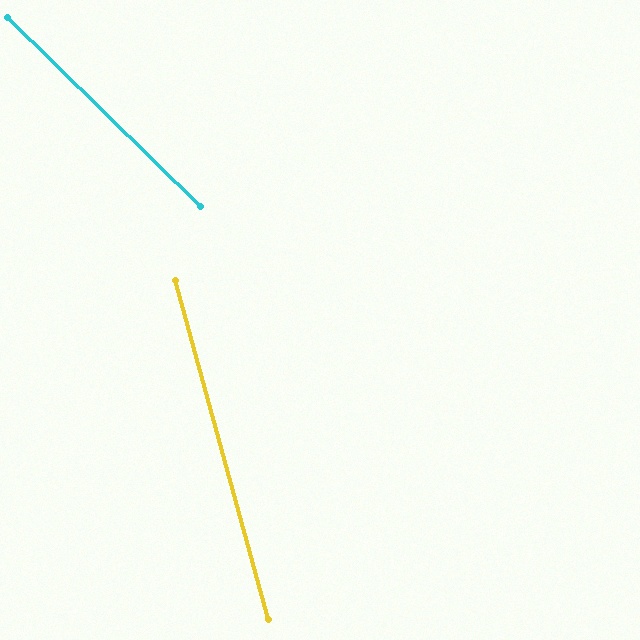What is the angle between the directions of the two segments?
Approximately 30 degrees.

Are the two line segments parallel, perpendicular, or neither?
Neither parallel nor perpendicular — they differ by about 30°.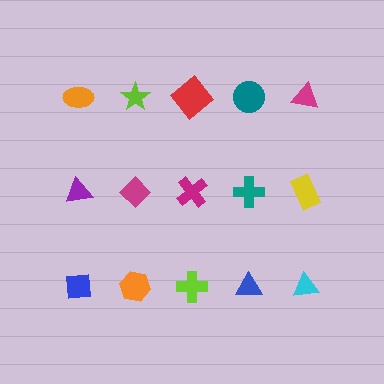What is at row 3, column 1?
A blue square.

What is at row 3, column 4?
A blue triangle.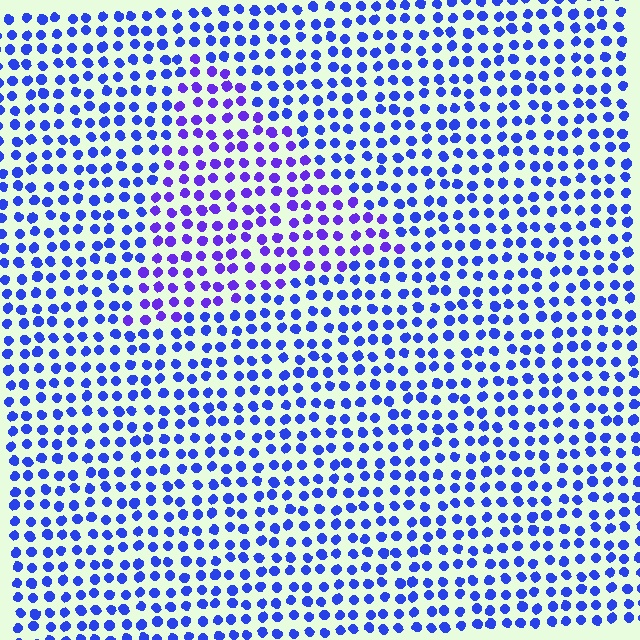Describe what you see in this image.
The image is filled with small blue elements in a uniform arrangement. A triangle-shaped region is visible where the elements are tinted to a slightly different hue, forming a subtle color boundary.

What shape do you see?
I see a triangle.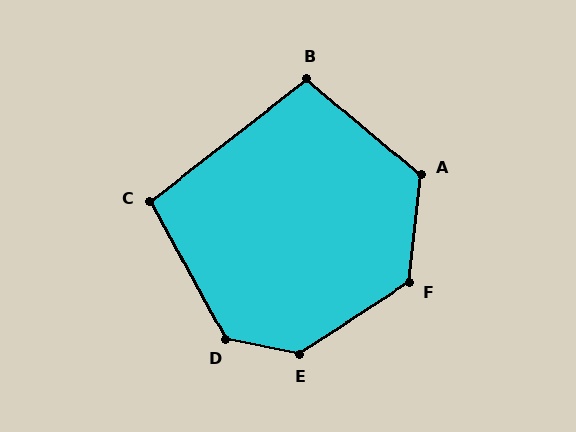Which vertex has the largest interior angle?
E, at approximately 136 degrees.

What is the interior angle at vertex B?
Approximately 102 degrees (obtuse).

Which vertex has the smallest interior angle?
C, at approximately 100 degrees.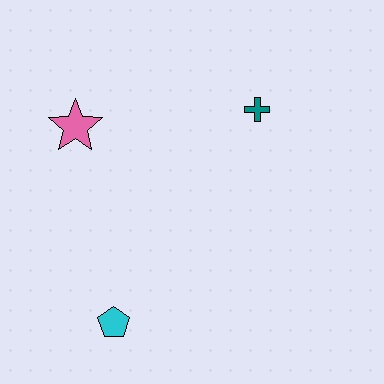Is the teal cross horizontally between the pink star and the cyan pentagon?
No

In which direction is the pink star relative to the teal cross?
The pink star is to the left of the teal cross.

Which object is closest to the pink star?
The teal cross is closest to the pink star.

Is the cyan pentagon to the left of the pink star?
No